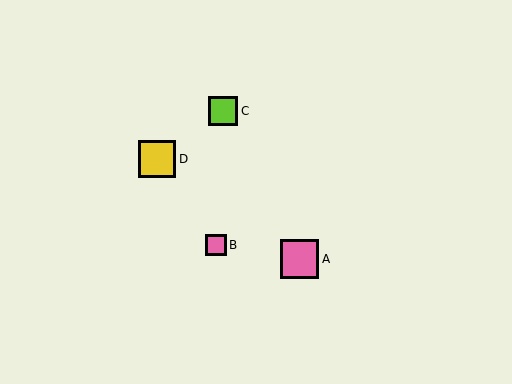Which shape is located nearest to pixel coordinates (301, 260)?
The pink square (labeled A) at (299, 259) is nearest to that location.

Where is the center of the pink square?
The center of the pink square is at (216, 245).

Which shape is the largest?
The pink square (labeled A) is the largest.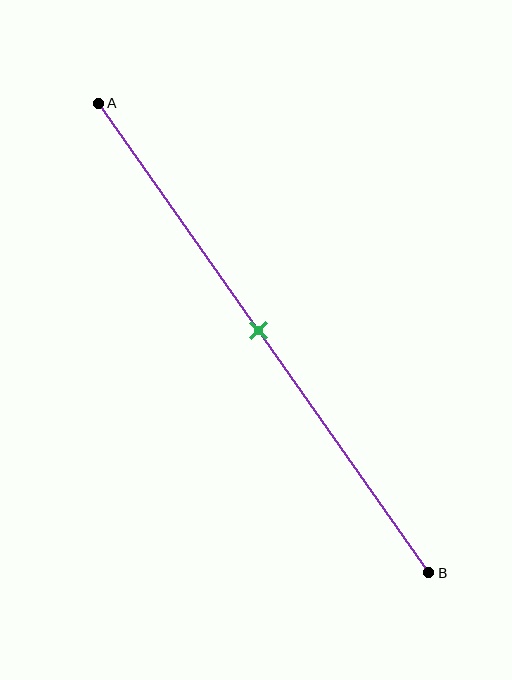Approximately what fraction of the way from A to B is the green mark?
The green mark is approximately 50% of the way from A to B.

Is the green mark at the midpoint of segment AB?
Yes, the mark is approximately at the midpoint.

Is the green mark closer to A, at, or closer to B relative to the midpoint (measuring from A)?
The green mark is approximately at the midpoint of segment AB.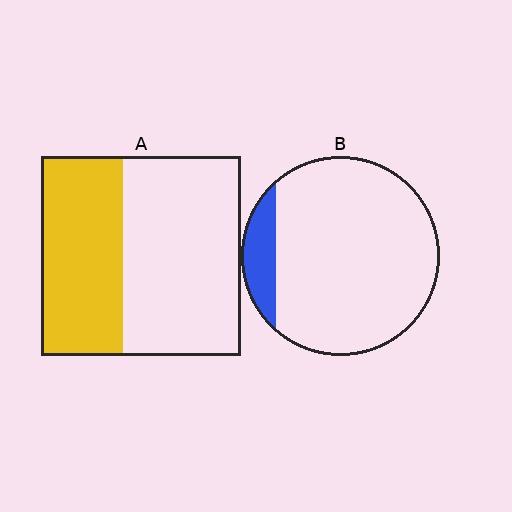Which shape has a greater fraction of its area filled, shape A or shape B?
Shape A.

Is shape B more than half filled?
No.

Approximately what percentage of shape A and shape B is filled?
A is approximately 40% and B is approximately 10%.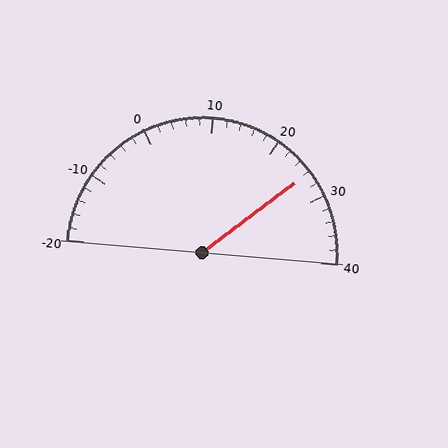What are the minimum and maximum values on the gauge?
The gauge ranges from -20 to 40.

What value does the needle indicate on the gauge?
The needle indicates approximately 26.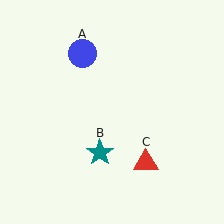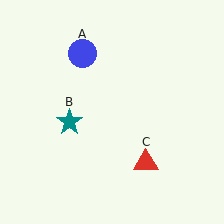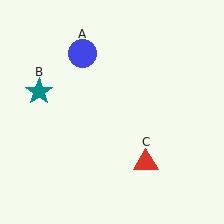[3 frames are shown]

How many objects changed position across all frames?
1 object changed position: teal star (object B).